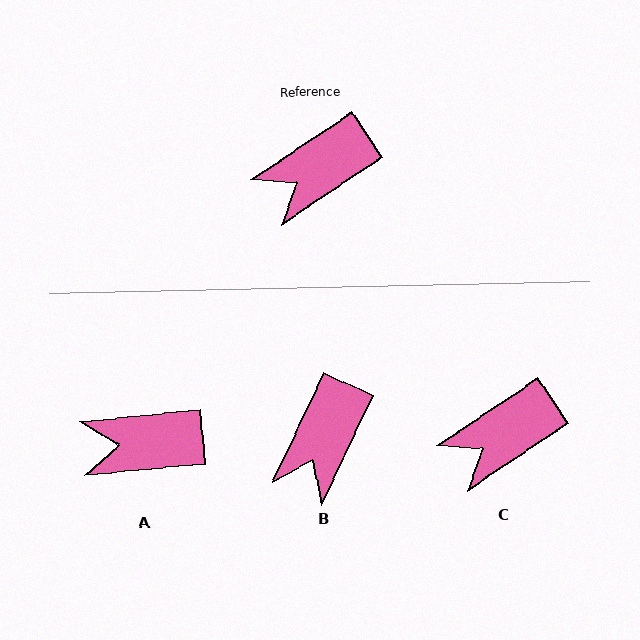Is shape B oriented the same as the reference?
No, it is off by about 31 degrees.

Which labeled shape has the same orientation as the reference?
C.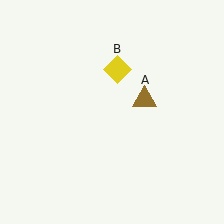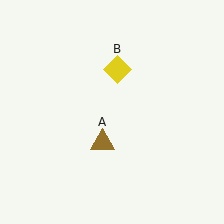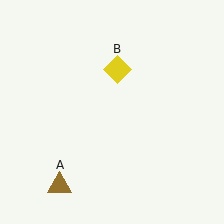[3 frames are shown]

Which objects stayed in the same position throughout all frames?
Yellow diamond (object B) remained stationary.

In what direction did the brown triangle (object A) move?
The brown triangle (object A) moved down and to the left.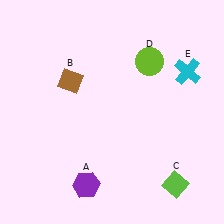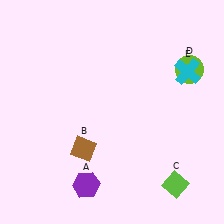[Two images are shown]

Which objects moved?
The objects that moved are: the brown diamond (B), the lime circle (D).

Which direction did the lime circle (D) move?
The lime circle (D) moved right.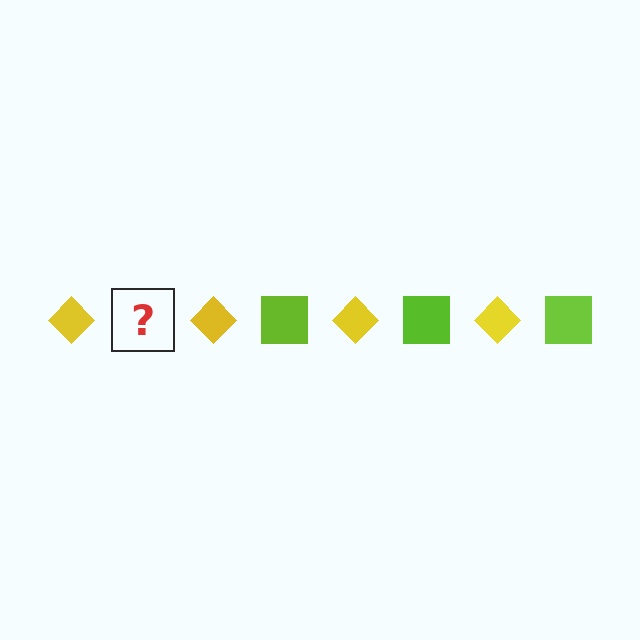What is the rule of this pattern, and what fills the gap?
The rule is that the pattern alternates between yellow diamond and lime square. The gap should be filled with a lime square.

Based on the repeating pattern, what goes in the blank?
The blank should be a lime square.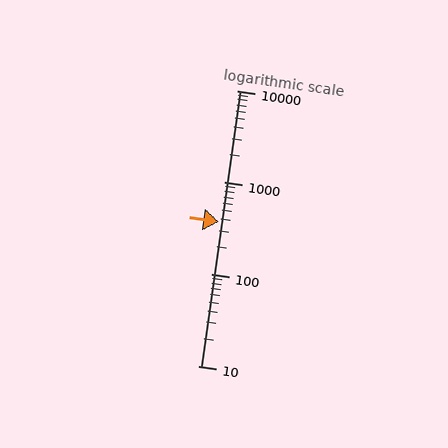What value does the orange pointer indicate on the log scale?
The pointer indicates approximately 370.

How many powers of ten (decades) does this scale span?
The scale spans 3 decades, from 10 to 10000.